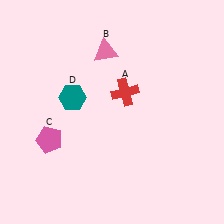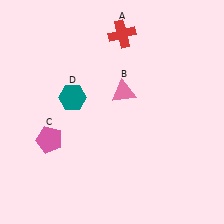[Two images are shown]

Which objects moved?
The objects that moved are: the red cross (A), the pink triangle (B).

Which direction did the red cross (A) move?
The red cross (A) moved up.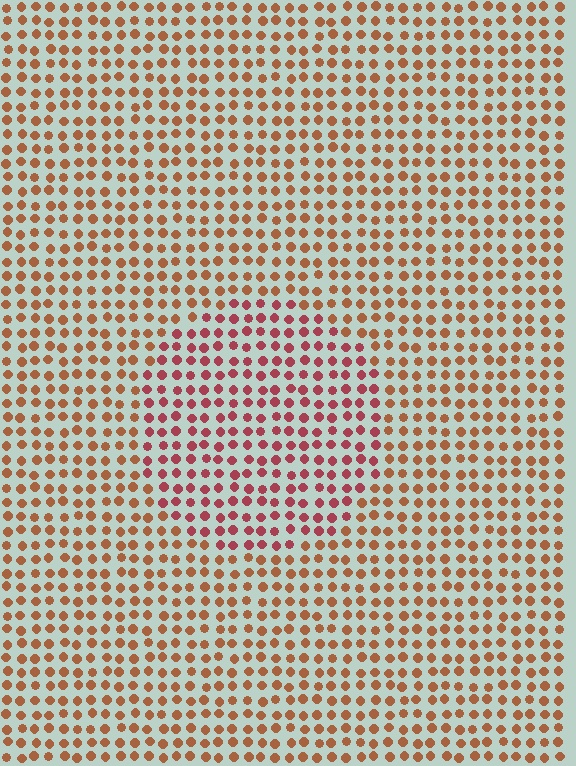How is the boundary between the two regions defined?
The boundary is defined purely by a slight shift in hue (about 31 degrees). Spacing, size, and orientation are identical on both sides.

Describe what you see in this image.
The image is filled with small brown elements in a uniform arrangement. A circle-shaped region is visible where the elements are tinted to a slightly different hue, forming a subtle color boundary.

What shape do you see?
I see a circle.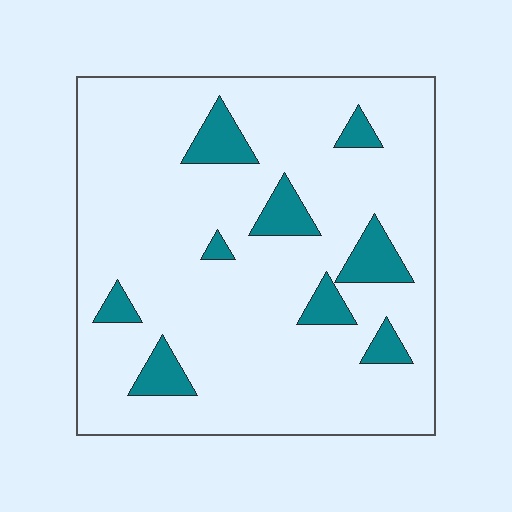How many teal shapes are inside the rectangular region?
9.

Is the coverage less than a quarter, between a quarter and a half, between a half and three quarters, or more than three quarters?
Less than a quarter.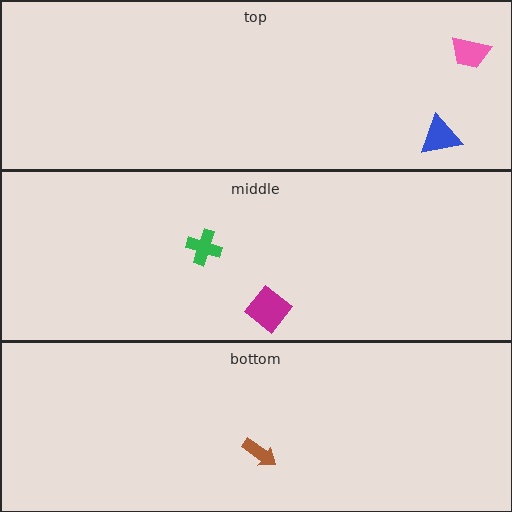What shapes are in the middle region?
The magenta diamond, the green cross.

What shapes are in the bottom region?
The brown arrow.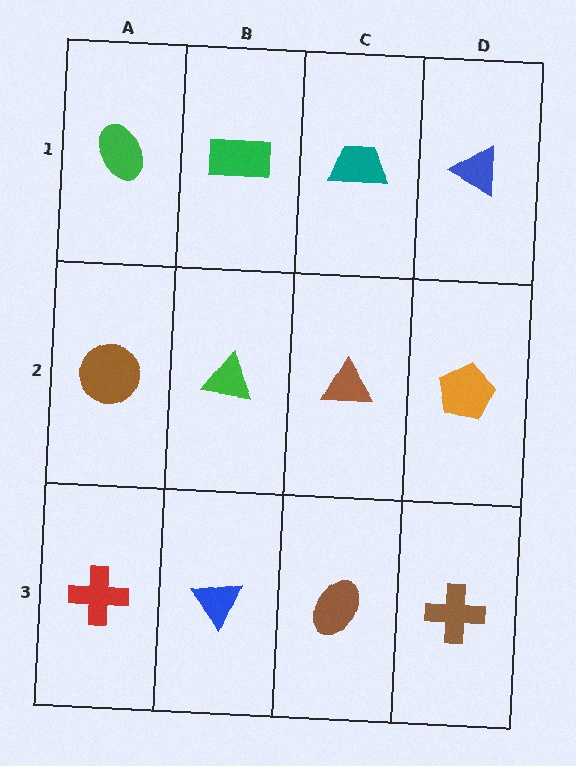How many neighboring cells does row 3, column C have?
3.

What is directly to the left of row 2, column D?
A brown triangle.